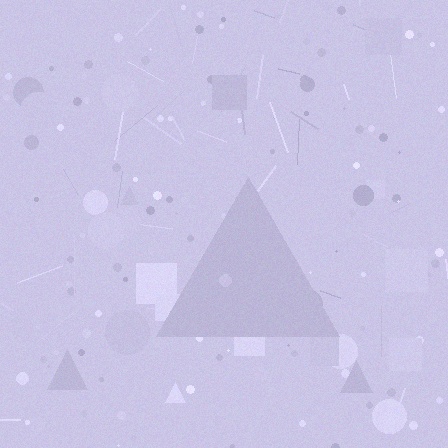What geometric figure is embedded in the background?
A triangle is embedded in the background.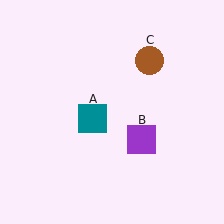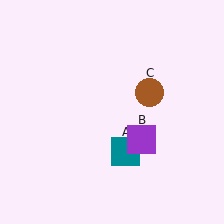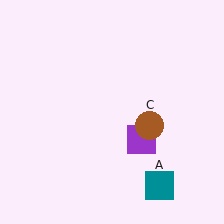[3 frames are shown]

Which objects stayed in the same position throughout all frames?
Purple square (object B) remained stationary.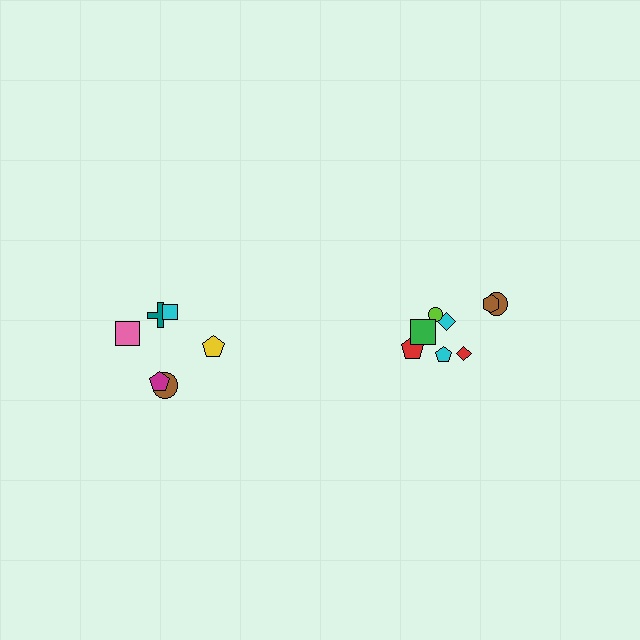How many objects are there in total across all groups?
There are 14 objects.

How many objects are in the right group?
There are 8 objects.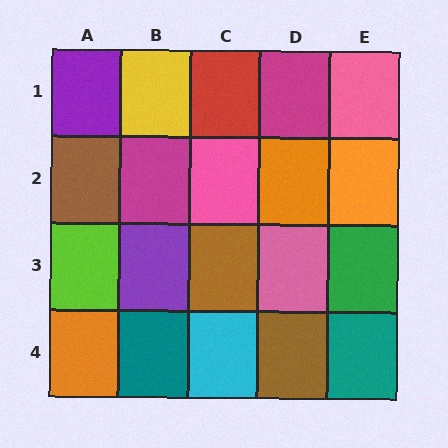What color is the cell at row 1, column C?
Red.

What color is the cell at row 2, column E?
Orange.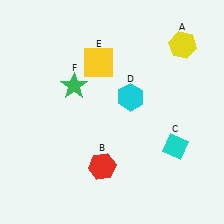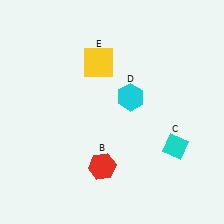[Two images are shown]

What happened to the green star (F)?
The green star (F) was removed in Image 2. It was in the top-left area of Image 1.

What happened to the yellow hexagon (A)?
The yellow hexagon (A) was removed in Image 2. It was in the top-right area of Image 1.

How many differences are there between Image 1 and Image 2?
There are 2 differences between the two images.